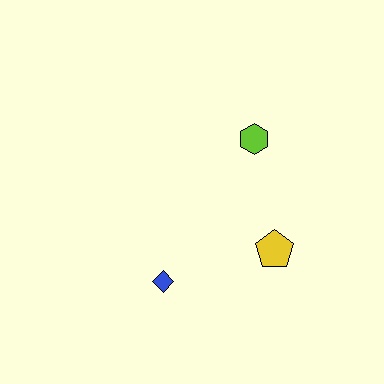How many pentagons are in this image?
There is 1 pentagon.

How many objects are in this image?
There are 3 objects.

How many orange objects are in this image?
There are no orange objects.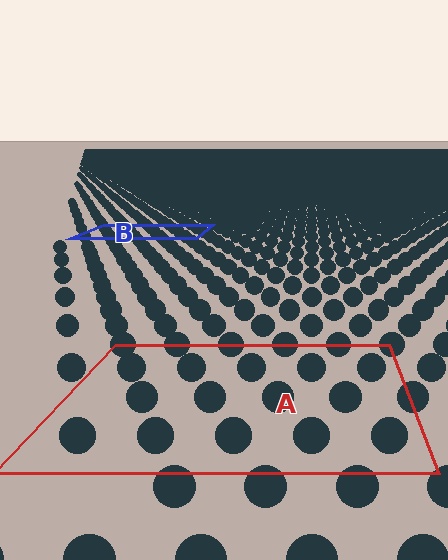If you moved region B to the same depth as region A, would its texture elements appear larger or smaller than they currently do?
They would appear larger. At a closer depth, the same texture elements are projected at a bigger on-screen size.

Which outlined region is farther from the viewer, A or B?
Region B is farther from the viewer — the texture elements inside it appear smaller and more densely packed.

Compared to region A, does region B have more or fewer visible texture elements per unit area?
Region B has more texture elements per unit area — they are packed more densely because it is farther away.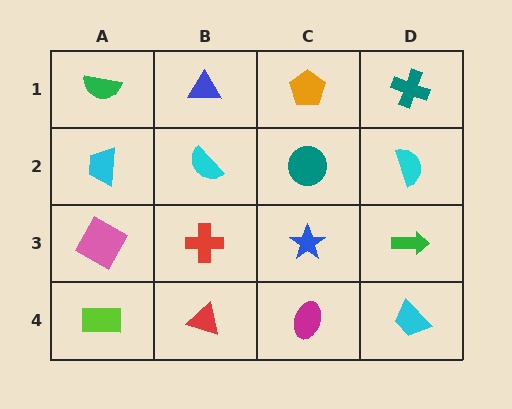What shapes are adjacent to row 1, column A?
A cyan trapezoid (row 2, column A), a blue triangle (row 1, column B).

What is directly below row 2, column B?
A red cross.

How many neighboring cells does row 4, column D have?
2.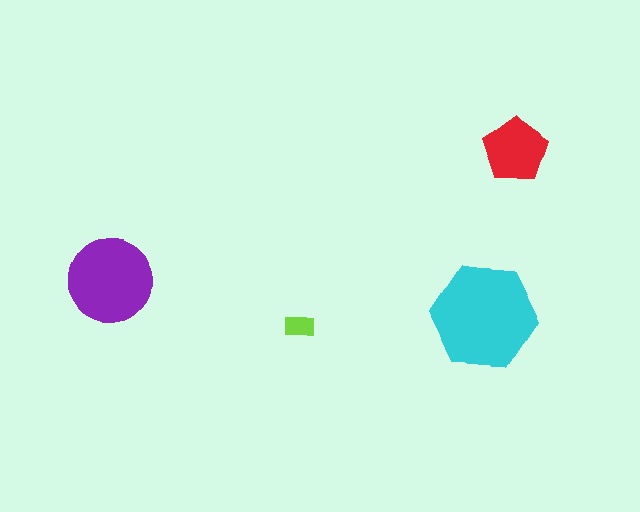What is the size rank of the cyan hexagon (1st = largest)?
1st.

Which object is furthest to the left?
The purple circle is leftmost.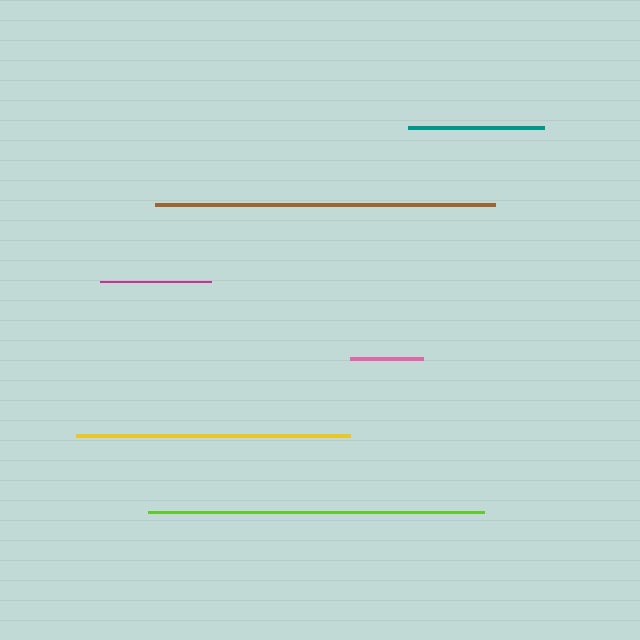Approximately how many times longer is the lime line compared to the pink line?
The lime line is approximately 4.6 times the length of the pink line.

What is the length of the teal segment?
The teal segment is approximately 136 pixels long.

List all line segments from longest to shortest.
From longest to shortest: brown, lime, yellow, teal, magenta, pink.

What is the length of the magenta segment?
The magenta segment is approximately 111 pixels long.